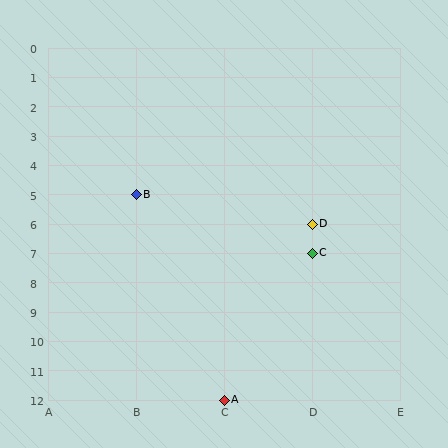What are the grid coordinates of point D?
Point D is at grid coordinates (D, 6).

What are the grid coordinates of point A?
Point A is at grid coordinates (C, 12).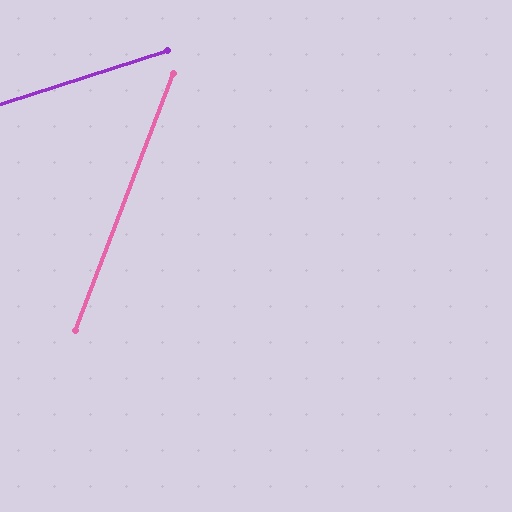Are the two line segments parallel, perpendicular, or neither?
Neither parallel nor perpendicular — they differ by about 52°.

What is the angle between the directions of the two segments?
Approximately 52 degrees.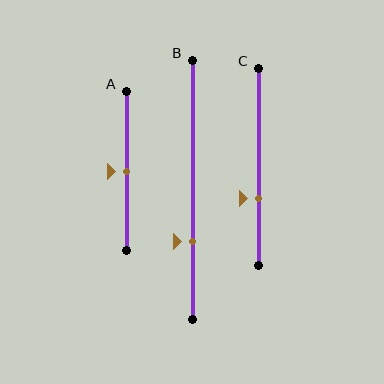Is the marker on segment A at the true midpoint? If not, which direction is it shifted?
Yes, the marker on segment A is at the true midpoint.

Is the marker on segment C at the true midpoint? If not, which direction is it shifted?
No, the marker on segment C is shifted downward by about 16% of the segment length.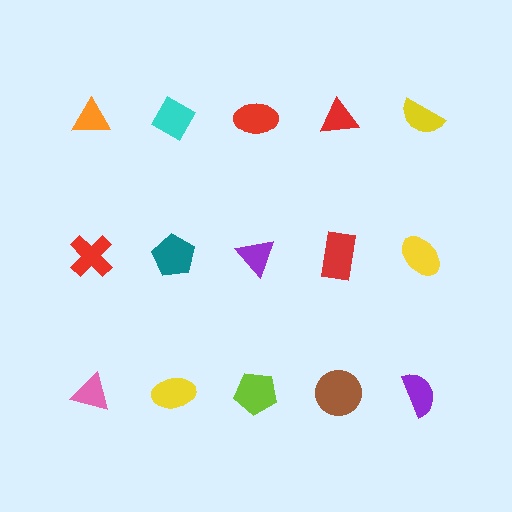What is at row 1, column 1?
An orange triangle.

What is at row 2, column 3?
A purple triangle.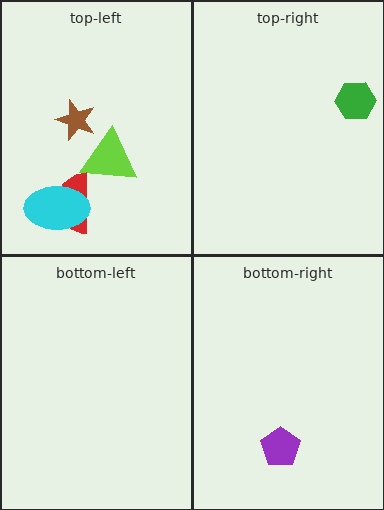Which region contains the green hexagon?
The top-right region.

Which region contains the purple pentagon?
The bottom-right region.